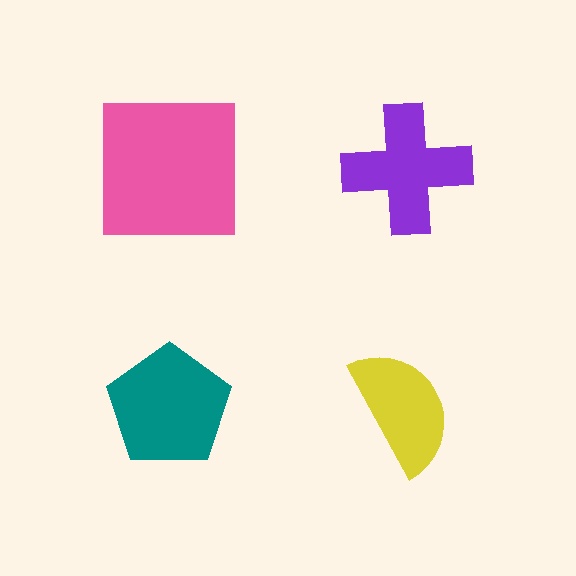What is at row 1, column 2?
A purple cross.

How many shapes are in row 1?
2 shapes.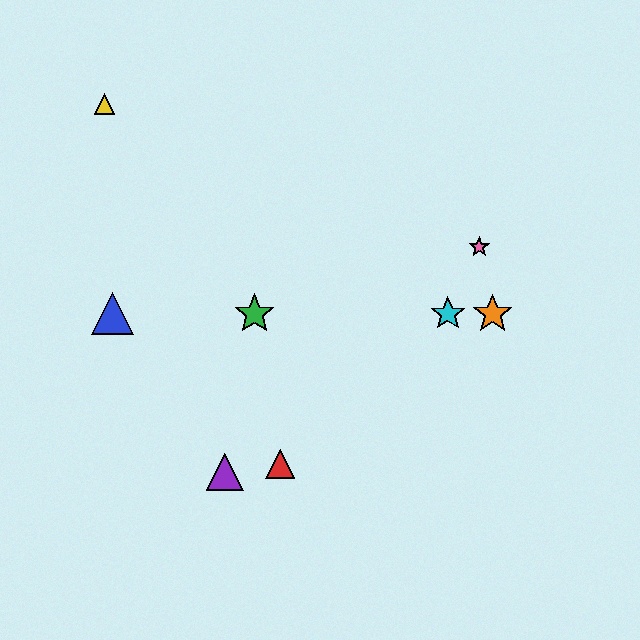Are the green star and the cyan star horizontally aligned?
Yes, both are at y≈314.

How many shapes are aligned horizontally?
4 shapes (the blue triangle, the green star, the orange star, the cyan star) are aligned horizontally.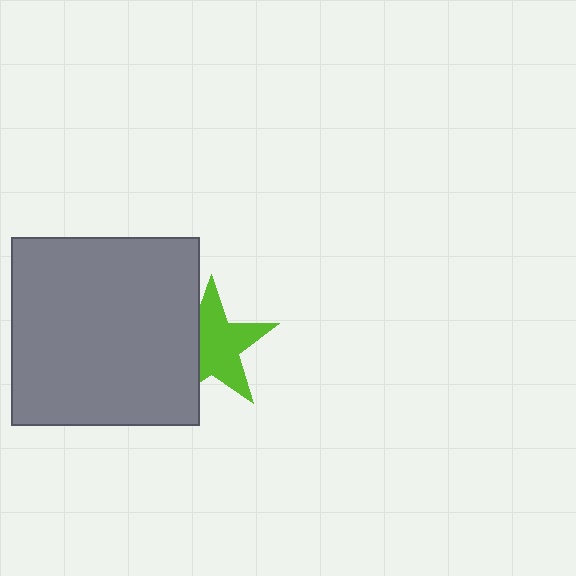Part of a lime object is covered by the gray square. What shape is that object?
It is a star.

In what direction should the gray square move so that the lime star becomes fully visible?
The gray square should move left. That is the shortest direction to clear the overlap and leave the lime star fully visible.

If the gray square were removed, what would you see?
You would see the complete lime star.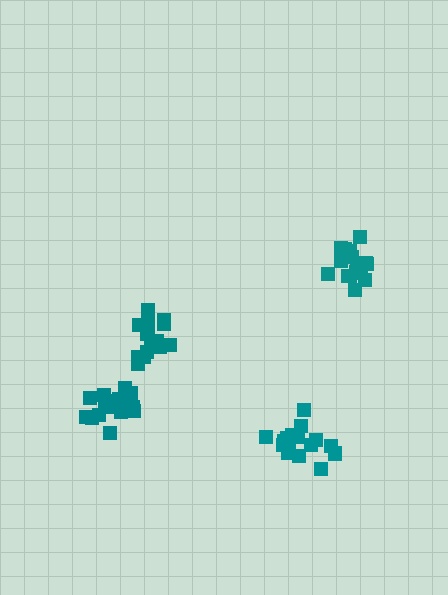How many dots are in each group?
Group 1: 16 dots, Group 2: 17 dots, Group 3: 18 dots, Group 4: 18 dots (69 total).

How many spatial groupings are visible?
There are 4 spatial groupings.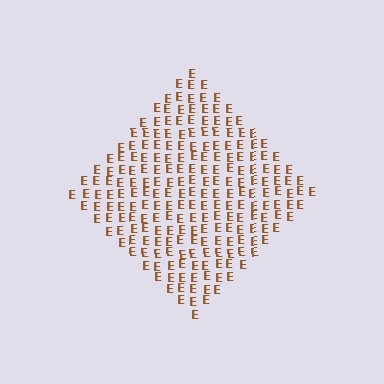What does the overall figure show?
The overall figure shows a diamond.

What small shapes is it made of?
It is made of small letter E's.